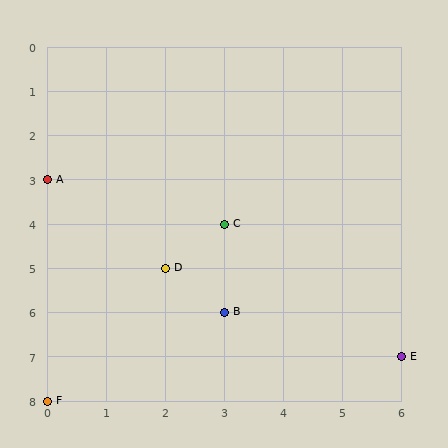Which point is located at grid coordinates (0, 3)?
Point A is at (0, 3).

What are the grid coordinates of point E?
Point E is at grid coordinates (6, 7).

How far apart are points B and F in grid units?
Points B and F are 3 columns and 2 rows apart (about 3.6 grid units diagonally).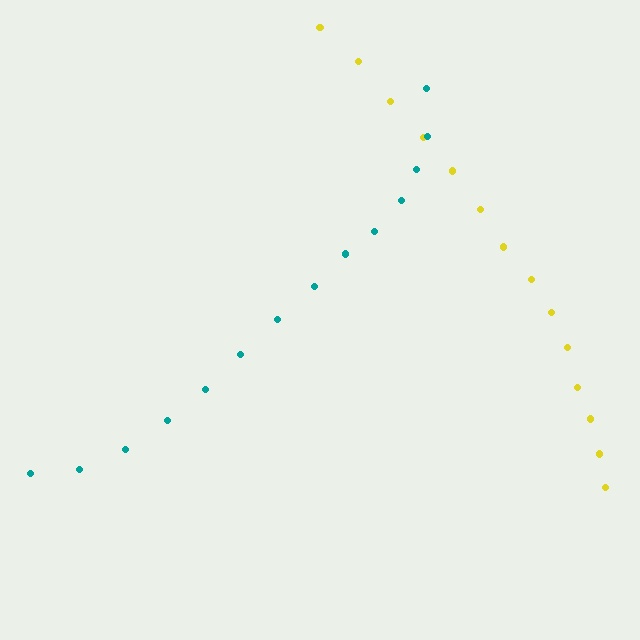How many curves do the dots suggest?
There are 2 distinct paths.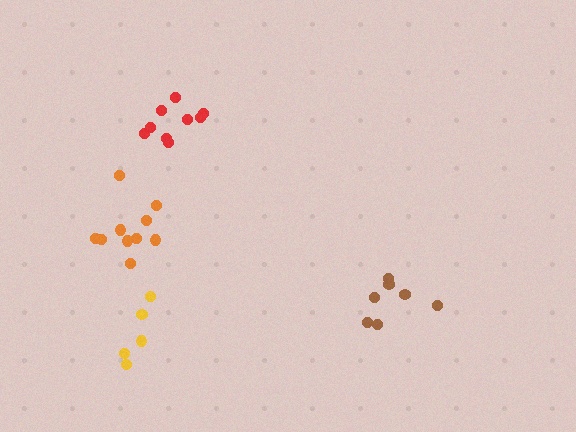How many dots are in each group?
Group 1: 5 dots, Group 2: 10 dots, Group 3: 7 dots, Group 4: 9 dots (31 total).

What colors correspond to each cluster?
The clusters are colored: yellow, orange, brown, red.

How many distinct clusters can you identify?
There are 4 distinct clusters.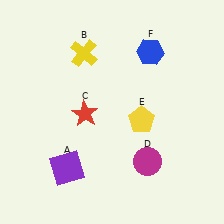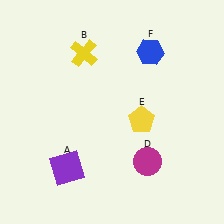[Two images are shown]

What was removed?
The red star (C) was removed in Image 2.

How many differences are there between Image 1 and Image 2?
There is 1 difference between the two images.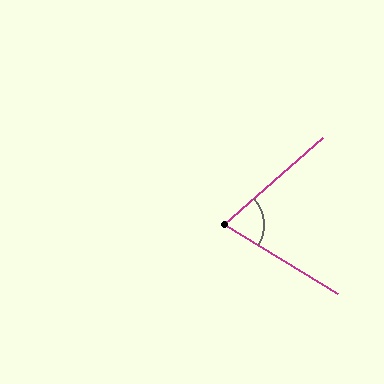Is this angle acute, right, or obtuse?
It is acute.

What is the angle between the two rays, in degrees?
Approximately 73 degrees.